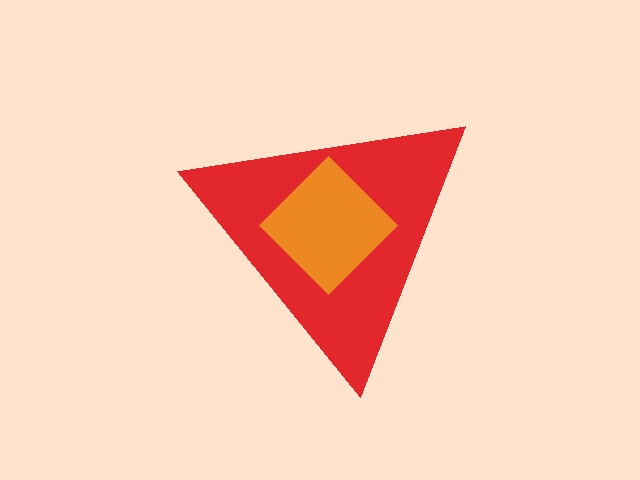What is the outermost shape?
The red triangle.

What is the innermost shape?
The orange diamond.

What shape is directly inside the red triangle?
The orange diamond.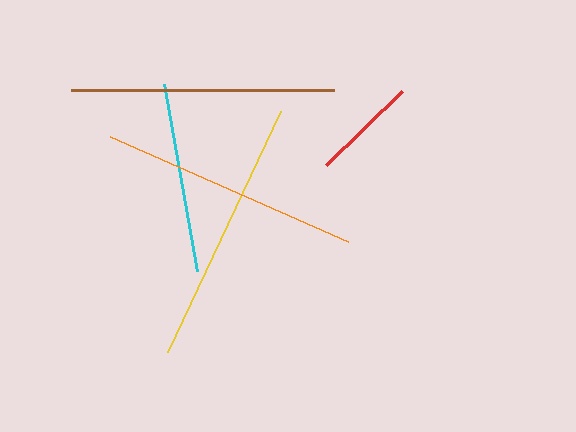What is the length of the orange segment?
The orange segment is approximately 260 pixels long.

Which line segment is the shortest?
The red line is the shortest at approximately 106 pixels.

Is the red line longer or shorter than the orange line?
The orange line is longer than the red line.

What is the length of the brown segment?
The brown segment is approximately 263 pixels long.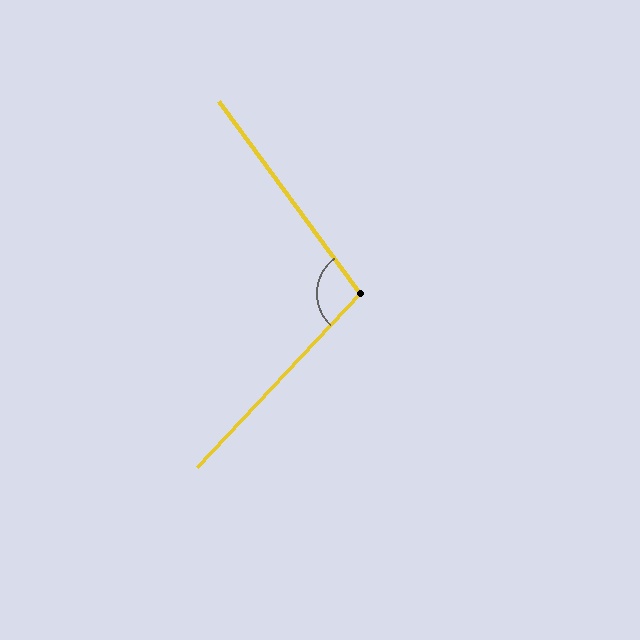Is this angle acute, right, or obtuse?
It is obtuse.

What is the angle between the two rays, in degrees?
Approximately 101 degrees.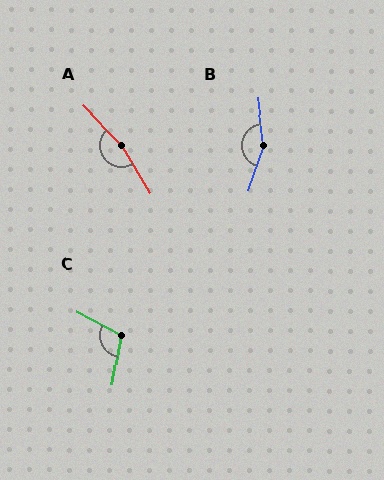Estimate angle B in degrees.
Approximately 154 degrees.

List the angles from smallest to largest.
C (108°), B (154°), A (167°).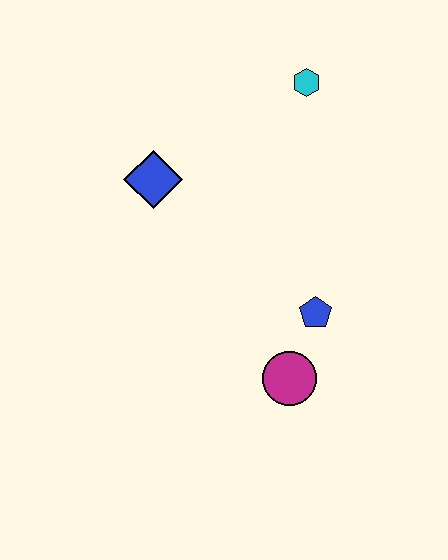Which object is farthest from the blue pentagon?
The cyan hexagon is farthest from the blue pentagon.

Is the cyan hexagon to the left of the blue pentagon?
Yes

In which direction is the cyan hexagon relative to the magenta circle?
The cyan hexagon is above the magenta circle.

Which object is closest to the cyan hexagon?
The blue diamond is closest to the cyan hexagon.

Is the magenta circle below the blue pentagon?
Yes